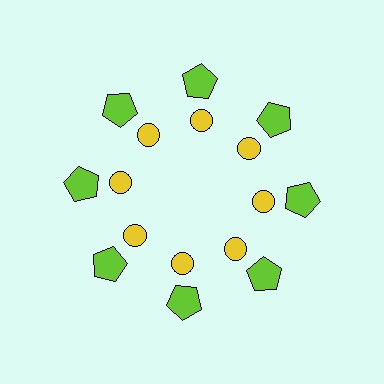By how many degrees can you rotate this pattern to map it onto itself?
The pattern maps onto itself every 45 degrees of rotation.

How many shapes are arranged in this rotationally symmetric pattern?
There are 16 shapes, arranged in 8 groups of 2.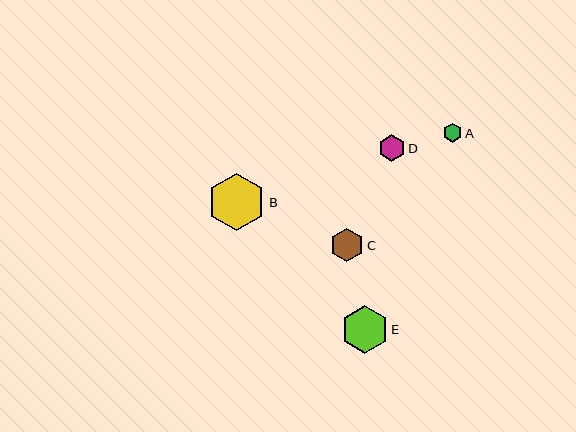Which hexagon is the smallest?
Hexagon A is the smallest with a size of approximately 19 pixels.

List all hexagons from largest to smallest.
From largest to smallest: B, E, C, D, A.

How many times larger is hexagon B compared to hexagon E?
Hexagon B is approximately 1.2 times the size of hexagon E.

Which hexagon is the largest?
Hexagon B is the largest with a size of approximately 58 pixels.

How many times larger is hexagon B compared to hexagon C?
Hexagon B is approximately 1.7 times the size of hexagon C.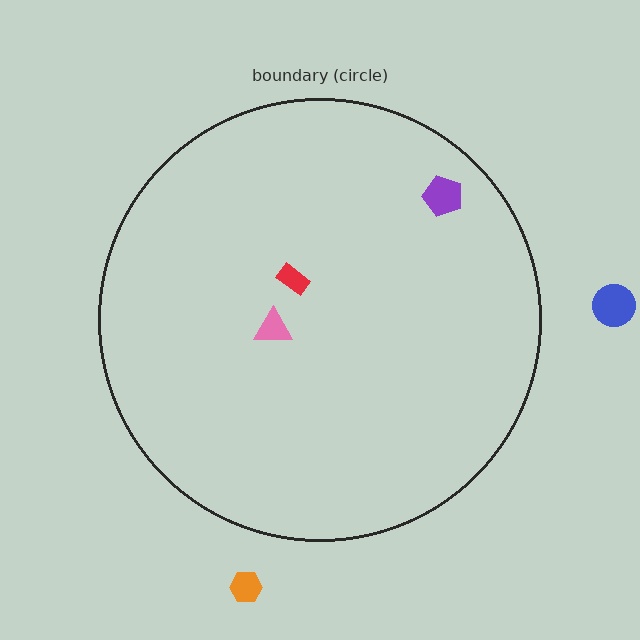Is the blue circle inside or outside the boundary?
Outside.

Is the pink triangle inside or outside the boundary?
Inside.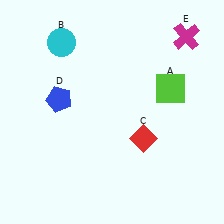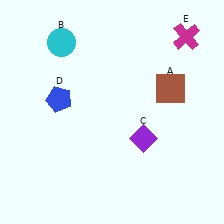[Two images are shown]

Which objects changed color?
A changed from lime to brown. C changed from red to purple.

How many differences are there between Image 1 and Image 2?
There are 2 differences between the two images.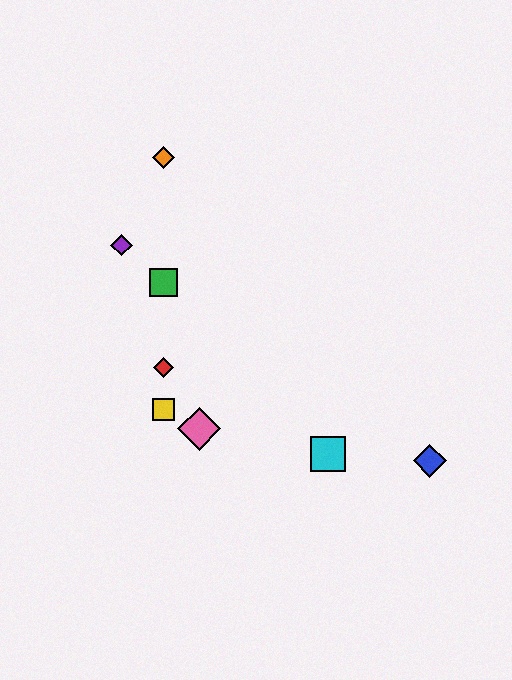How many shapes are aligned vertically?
4 shapes (the red diamond, the green square, the yellow square, the orange diamond) are aligned vertically.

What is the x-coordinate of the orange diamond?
The orange diamond is at x≈163.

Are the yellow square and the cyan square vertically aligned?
No, the yellow square is at x≈163 and the cyan square is at x≈328.